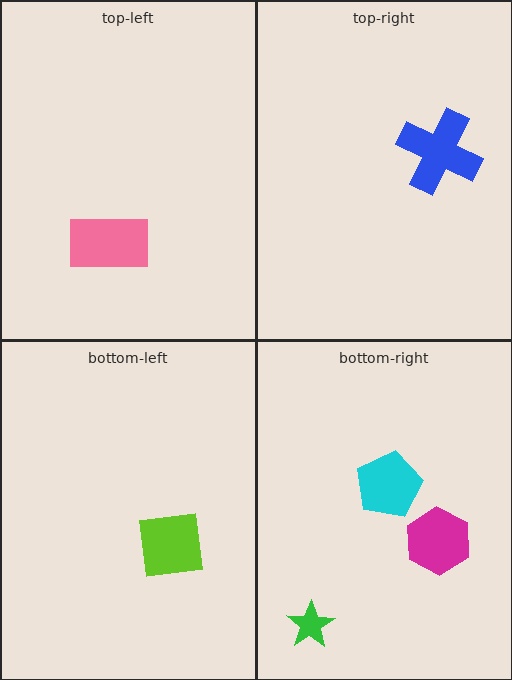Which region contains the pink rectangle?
The top-left region.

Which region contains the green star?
The bottom-right region.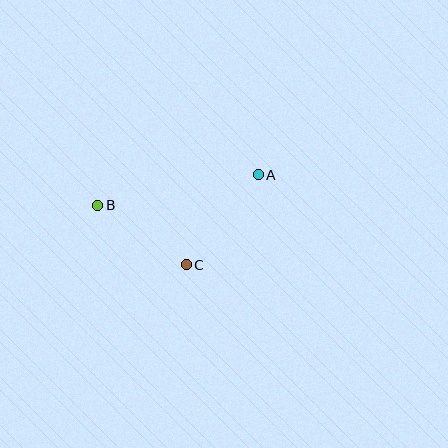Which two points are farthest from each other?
Points A and B are farthest from each other.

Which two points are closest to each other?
Points B and C are closest to each other.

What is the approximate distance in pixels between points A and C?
The distance between A and C is approximately 115 pixels.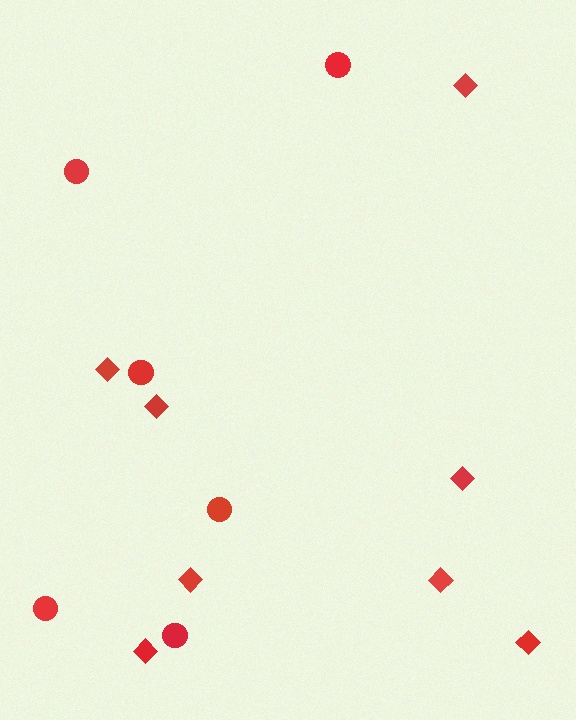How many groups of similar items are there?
There are 2 groups: one group of diamonds (8) and one group of circles (6).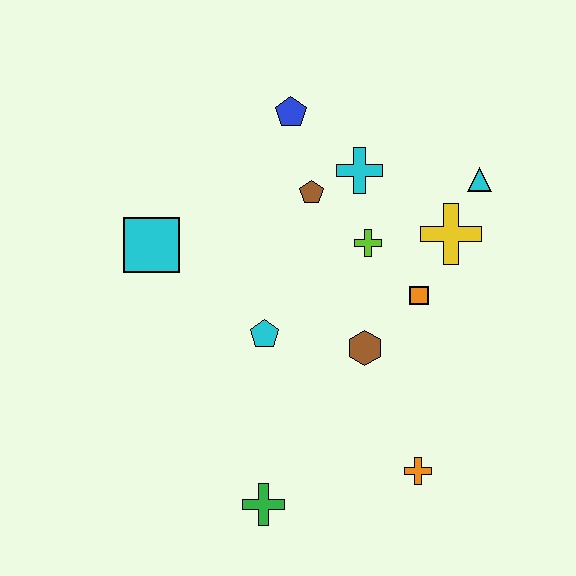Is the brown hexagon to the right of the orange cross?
No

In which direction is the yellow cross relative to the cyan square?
The yellow cross is to the right of the cyan square.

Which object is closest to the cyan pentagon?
The brown hexagon is closest to the cyan pentagon.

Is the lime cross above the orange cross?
Yes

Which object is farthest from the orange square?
The cyan square is farthest from the orange square.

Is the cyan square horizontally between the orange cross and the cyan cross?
No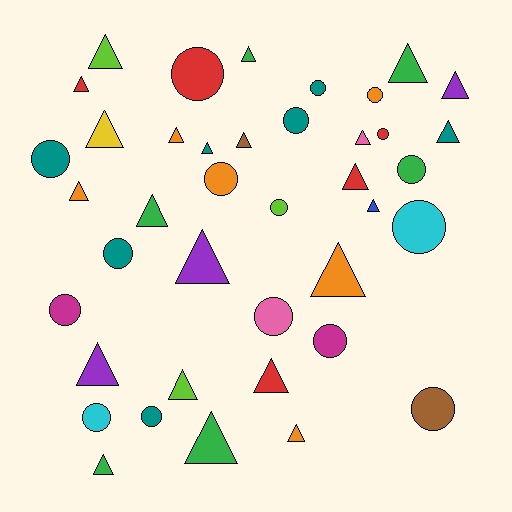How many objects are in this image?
There are 40 objects.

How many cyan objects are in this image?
There are 2 cyan objects.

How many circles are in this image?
There are 17 circles.